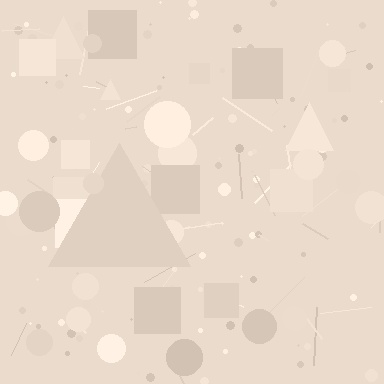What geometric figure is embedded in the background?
A triangle is embedded in the background.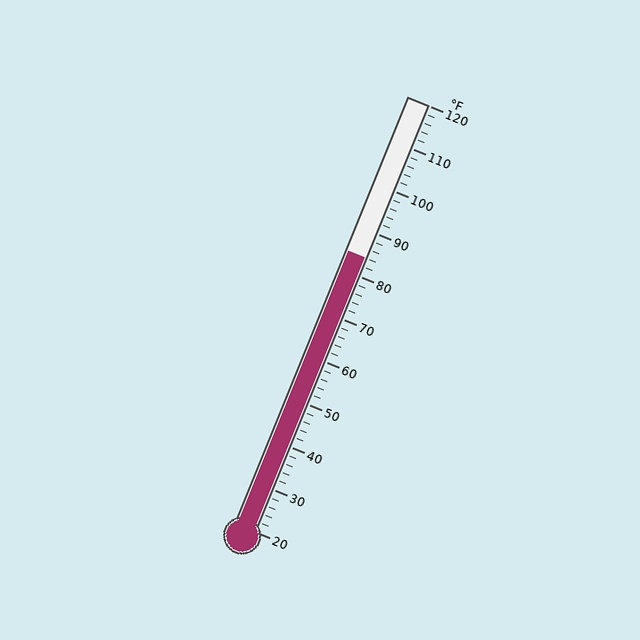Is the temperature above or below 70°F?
The temperature is above 70°F.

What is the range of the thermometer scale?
The thermometer scale ranges from 20°F to 120°F.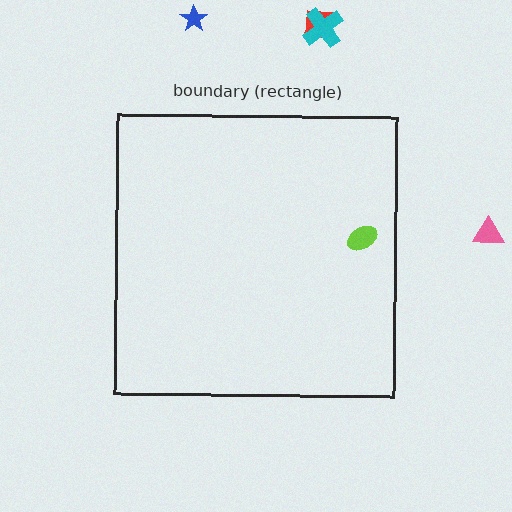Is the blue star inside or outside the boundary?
Outside.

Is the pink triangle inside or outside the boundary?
Outside.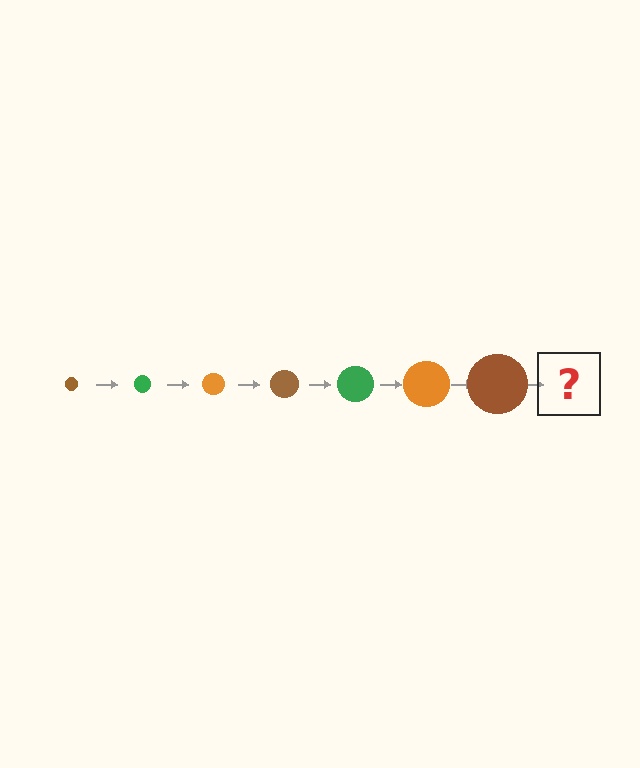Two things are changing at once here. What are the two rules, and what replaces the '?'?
The two rules are that the circle grows larger each step and the color cycles through brown, green, and orange. The '?' should be a green circle, larger than the previous one.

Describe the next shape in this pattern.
It should be a green circle, larger than the previous one.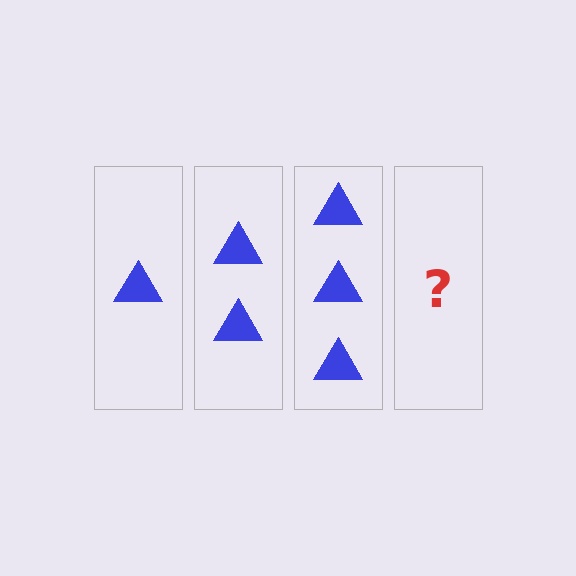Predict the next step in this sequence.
The next step is 4 triangles.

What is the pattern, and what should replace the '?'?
The pattern is that each step adds one more triangle. The '?' should be 4 triangles.